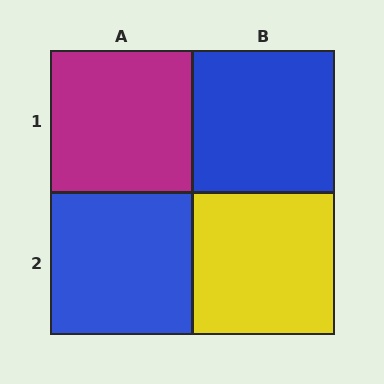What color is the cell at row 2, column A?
Blue.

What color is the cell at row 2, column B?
Yellow.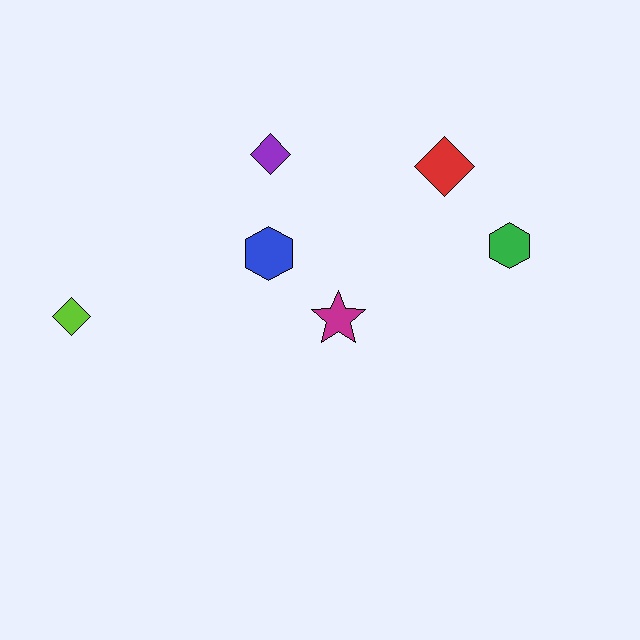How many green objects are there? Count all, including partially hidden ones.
There is 1 green object.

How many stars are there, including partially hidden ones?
There is 1 star.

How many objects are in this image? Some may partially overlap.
There are 6 objects.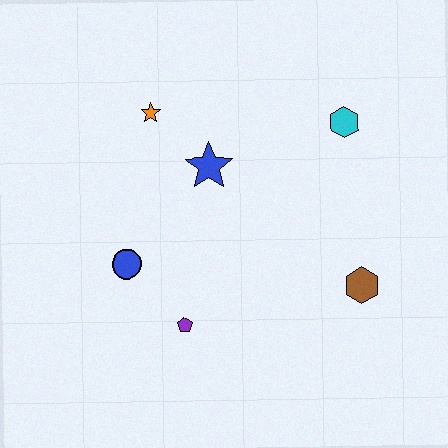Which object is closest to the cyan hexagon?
The blue star is closest to the cyan hexagon.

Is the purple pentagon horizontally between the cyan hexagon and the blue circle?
Yes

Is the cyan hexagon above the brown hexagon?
Yes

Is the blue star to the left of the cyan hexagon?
Yes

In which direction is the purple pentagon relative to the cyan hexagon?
The purple pentagon is below the cyan hexagon.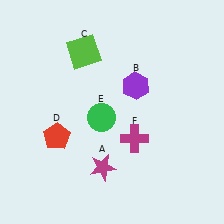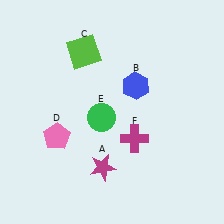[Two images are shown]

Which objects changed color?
B changed from purple to blue. D changed from red to pink.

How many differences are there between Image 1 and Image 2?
There are 2 differences between the two images.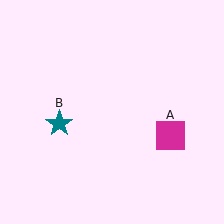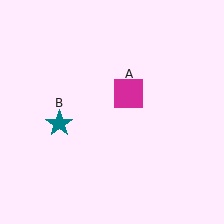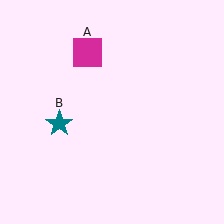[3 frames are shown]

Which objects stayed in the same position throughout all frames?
Teal star (object B) remained stationary.